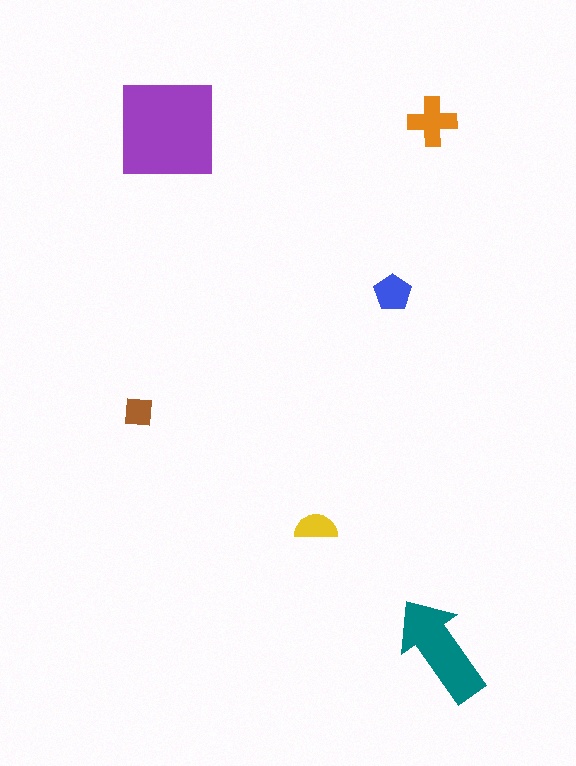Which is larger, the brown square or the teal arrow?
The teal arrow.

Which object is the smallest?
The brown square.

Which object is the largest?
The purple square.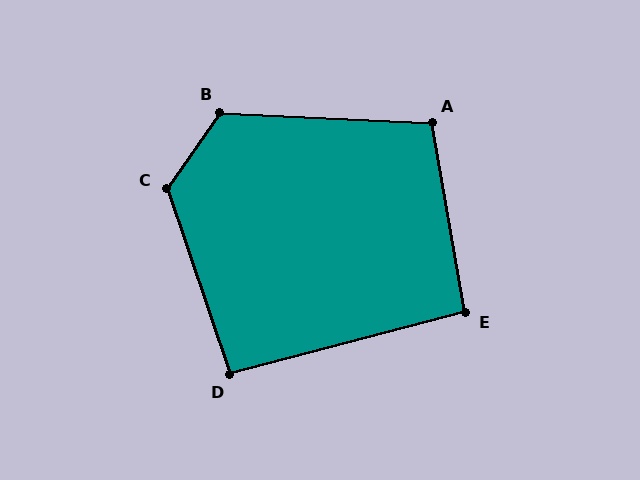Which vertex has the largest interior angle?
C, at approximately 126 degrees.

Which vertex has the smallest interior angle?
D, at approximately 94 degrees.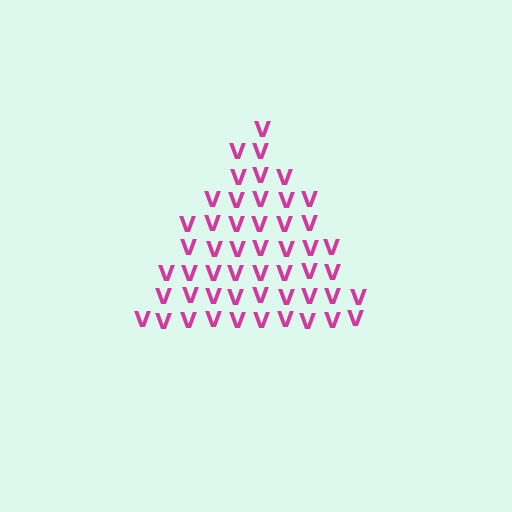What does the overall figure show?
The overall figure shows a triangle.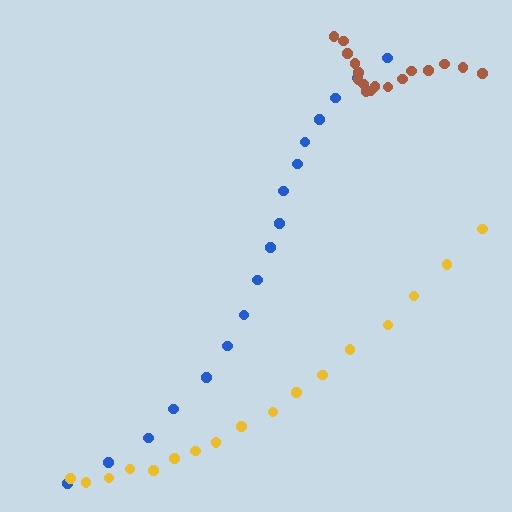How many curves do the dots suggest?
There are 3 distinct paths.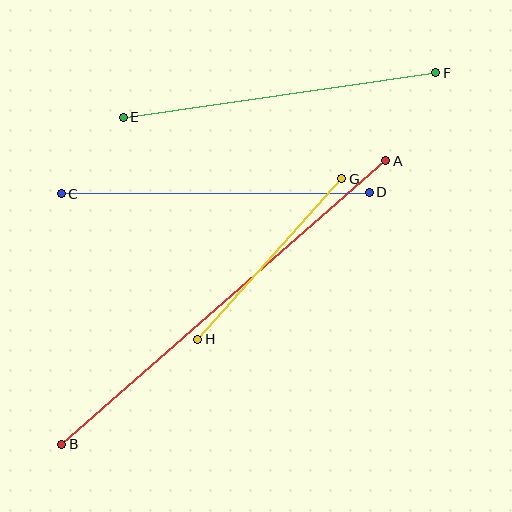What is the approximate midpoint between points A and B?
The midpoint is at approximately (224, 303) pixels.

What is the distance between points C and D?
The distance is approximately 308 pixels.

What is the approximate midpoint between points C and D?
The midpoint is at approximately (215, 193) pixels.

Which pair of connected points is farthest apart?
Points A and B are farthest apart.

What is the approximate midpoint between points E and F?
The midpoint is at approximately (280, 95) pixels.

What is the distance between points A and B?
The distance is approximately 430 pixels.